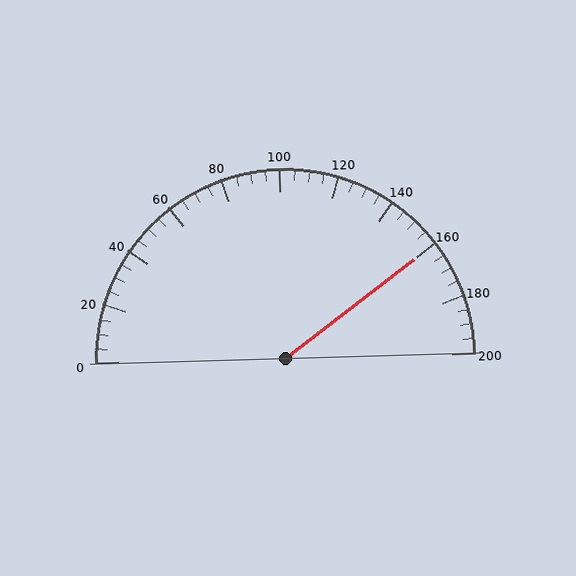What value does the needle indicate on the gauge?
The needle indicates approximately 160.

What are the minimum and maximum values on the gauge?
The gauge ranges from 0 to 200.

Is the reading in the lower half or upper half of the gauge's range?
The reading is in the upper half of the range (0 to 200).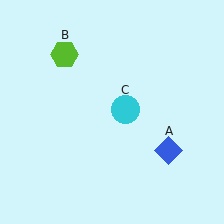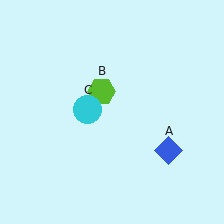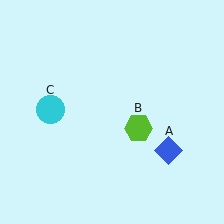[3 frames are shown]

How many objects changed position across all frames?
2 objects changed position: lime hexagon (object B), cyan circle (object C).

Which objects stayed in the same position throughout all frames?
Blue diamond (object A) remained stationary.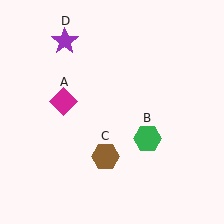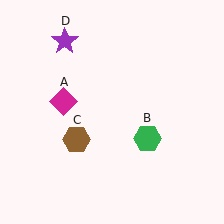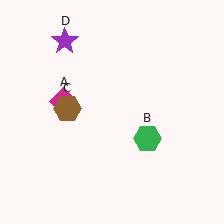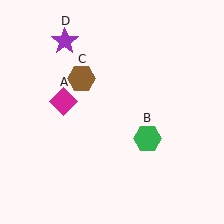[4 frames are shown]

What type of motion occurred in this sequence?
The brown hexagon (object C) rotated clockwise around the center of the scene.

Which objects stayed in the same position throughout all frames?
Magenta diamond (object A) and green hexagon (object B) and purple star (object D) remained stationary.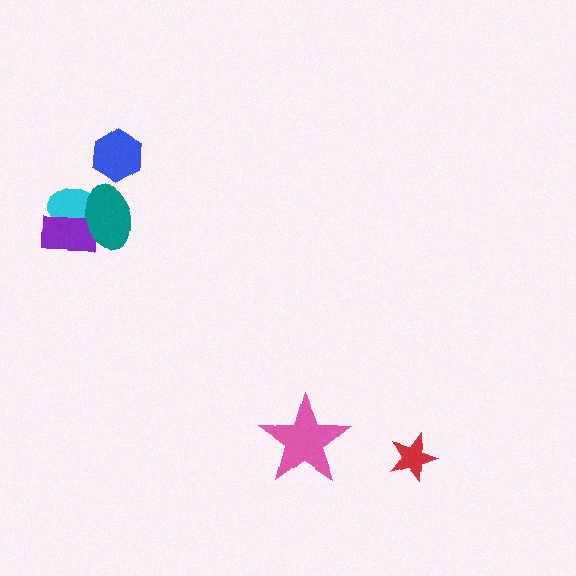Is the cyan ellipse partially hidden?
Yes, it is partially covered by another shape.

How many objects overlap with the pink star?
0 objects overlap with the pink star.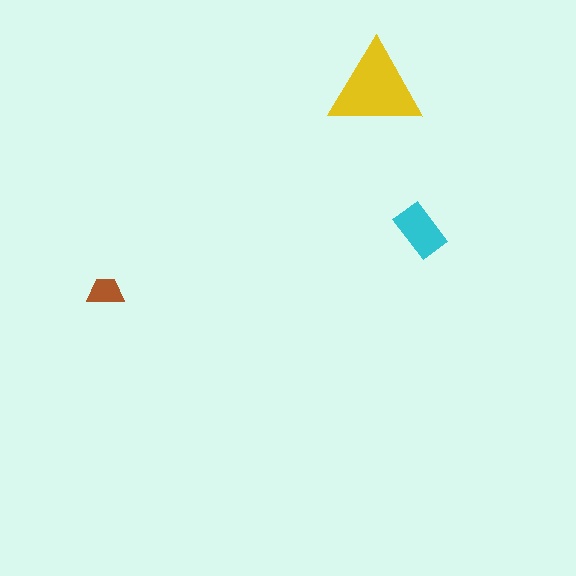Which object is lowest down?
The brown trapezoid is bottommost.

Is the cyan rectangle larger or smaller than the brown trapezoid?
Larger.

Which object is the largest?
The yellow triangle.